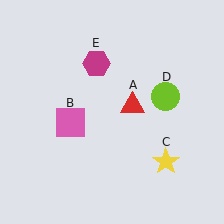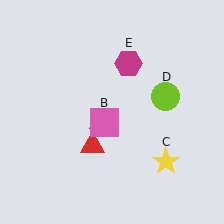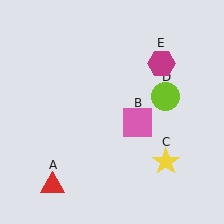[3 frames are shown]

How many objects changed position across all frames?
3 objects changed position: red triangle (object A), pink square (object B), magenta hexagon (object E).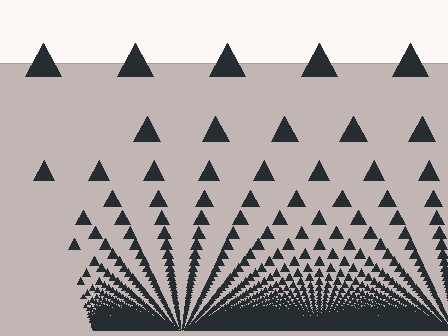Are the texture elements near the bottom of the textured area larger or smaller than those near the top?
Smaller. The gradient is inverted — elements near the bottom are smaller and denser.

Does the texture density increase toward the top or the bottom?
Density increases toward the bottom.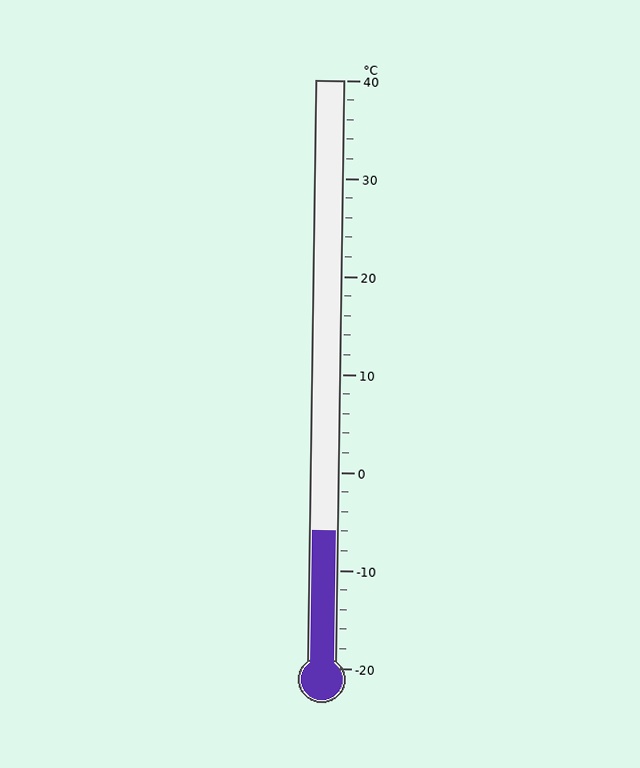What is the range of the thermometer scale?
The thermometer scale ranges from -20°C to 40°C.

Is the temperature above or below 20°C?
The temperature is below 20°C.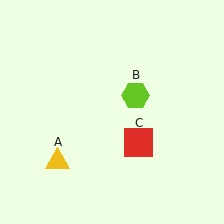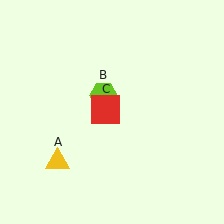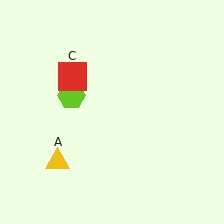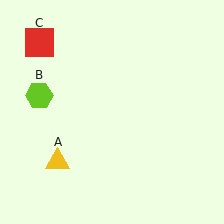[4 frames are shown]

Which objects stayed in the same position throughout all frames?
Yellow triangle (object A) remained stationary.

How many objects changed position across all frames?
2 objects changed position: lime hexagon (object B), red square (object C).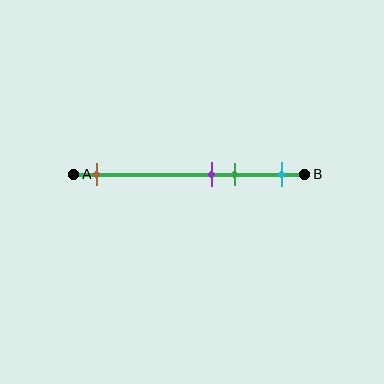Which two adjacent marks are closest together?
The purple and green marks are the closest adjacent pair.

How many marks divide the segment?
There are 4 marks dividing the segment.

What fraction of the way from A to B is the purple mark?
The purple mark is approximately 60% (0.6) of the way from A to B.